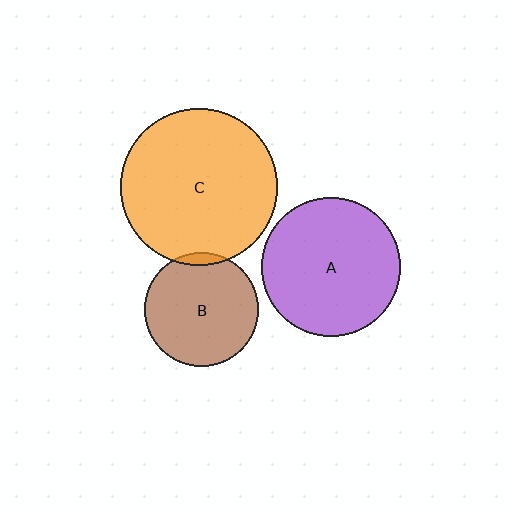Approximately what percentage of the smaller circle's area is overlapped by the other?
Approximately 5%.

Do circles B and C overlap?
Yes.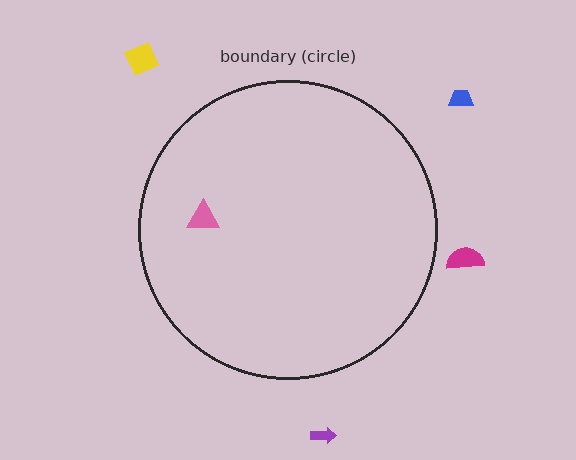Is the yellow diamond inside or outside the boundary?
Outside.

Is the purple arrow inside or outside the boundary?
Outside.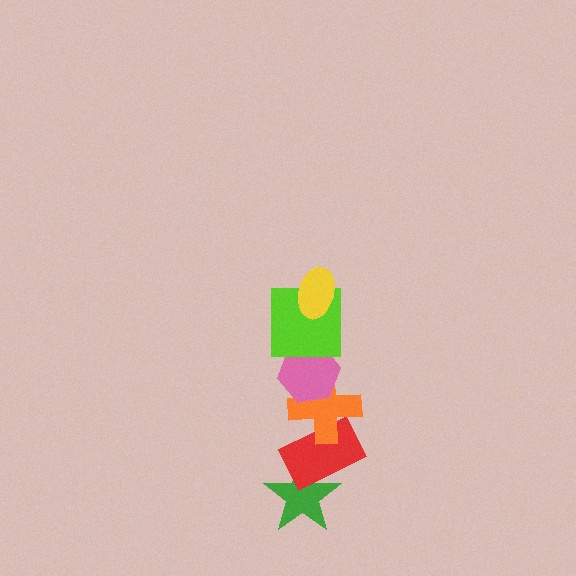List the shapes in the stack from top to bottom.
From top to bottom: the yellow ellipse, the lime square, the pink hexagon, the orange cross, the red rectangle, the green star.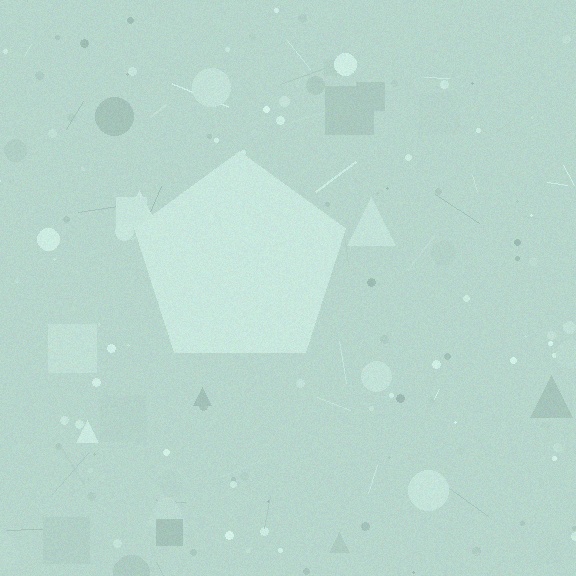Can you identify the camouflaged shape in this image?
The camouflaged shape is a pentagon.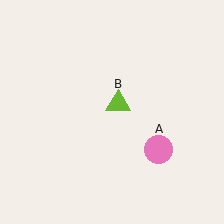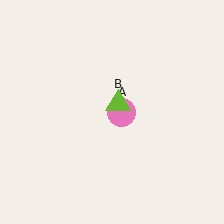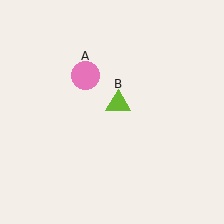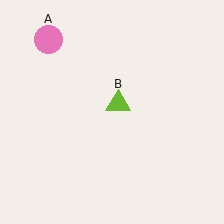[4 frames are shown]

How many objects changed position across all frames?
1 object changed position: pink circle (object A).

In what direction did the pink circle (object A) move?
The pink circle (object A) moved up and to the left.